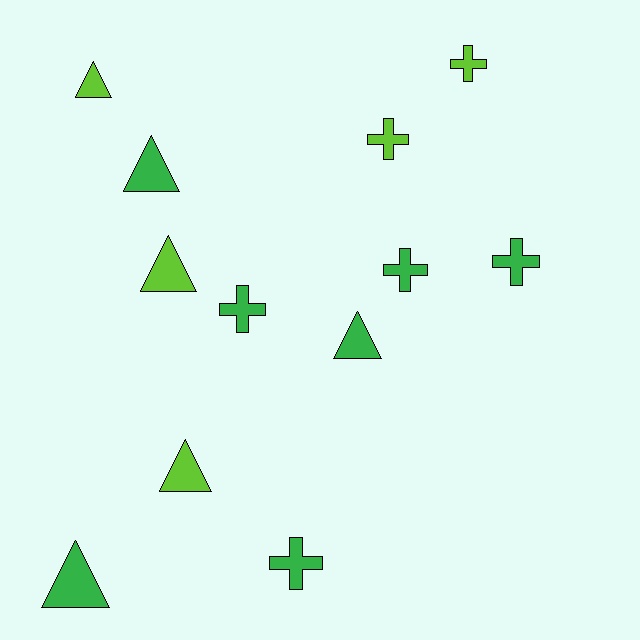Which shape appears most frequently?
Triangle, with 6 objects.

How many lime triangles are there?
There are 3 lime triangles.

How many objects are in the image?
There are 12 objects.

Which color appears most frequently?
Green, with 7 objects.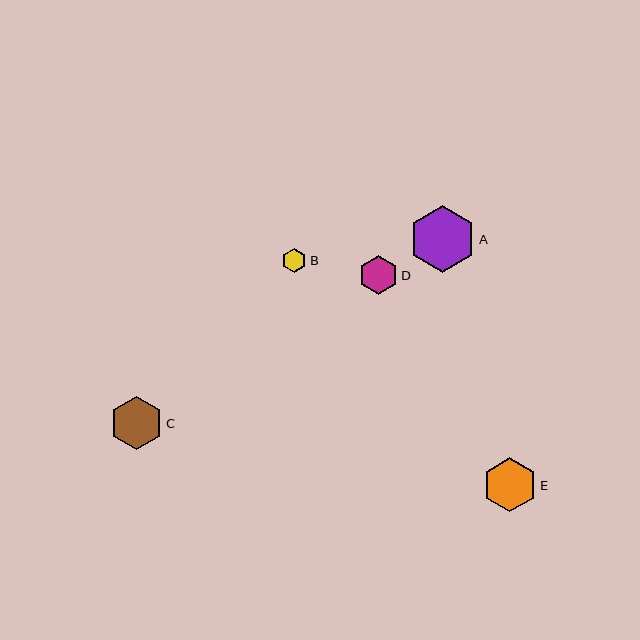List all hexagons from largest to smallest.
From largest to smallest: A, E, C, D, B.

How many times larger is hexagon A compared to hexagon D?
Hexagon A is approximately 1.7 times the size of hexagon D.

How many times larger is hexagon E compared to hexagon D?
Hexagon E is approximately 1.4 times the size of hexagon D.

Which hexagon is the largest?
Hexagon A is the largest with a size of approximately 67 pixels.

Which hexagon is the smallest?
Hexagon B is the smallest with a size of approximately 24 pixels.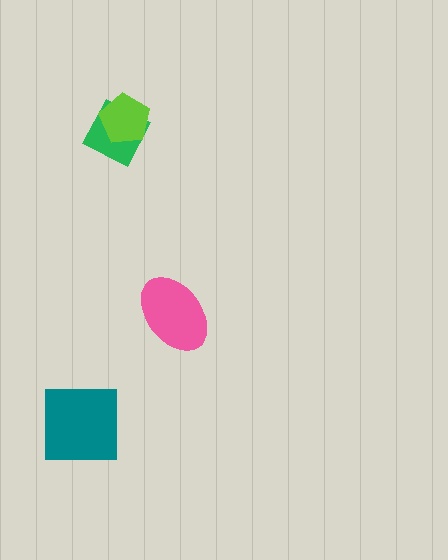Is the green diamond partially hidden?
Yes, it is partially covered by another shape.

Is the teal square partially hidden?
No, no other shape covers it.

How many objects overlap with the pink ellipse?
0 objects overlap with the pink ellipse.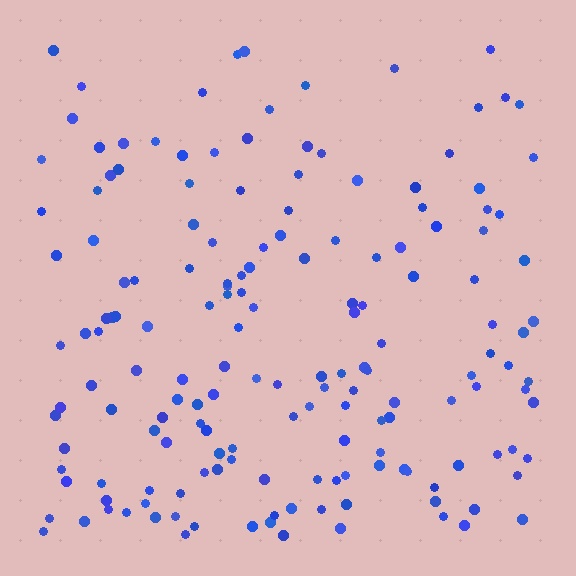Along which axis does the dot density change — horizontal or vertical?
Vertical.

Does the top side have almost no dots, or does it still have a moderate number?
Still a moderate number, just noticeably fewer than the bottom.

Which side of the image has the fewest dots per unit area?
The top.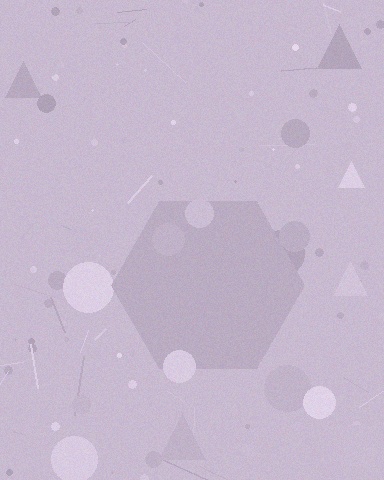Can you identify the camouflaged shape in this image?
The camouflaged shape is a hexagon.